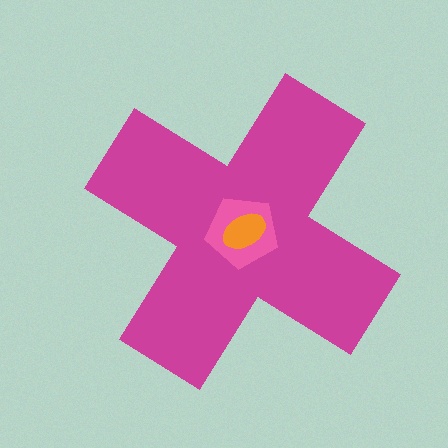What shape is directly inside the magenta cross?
The pink pentagon.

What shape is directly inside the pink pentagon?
The orange ellipse.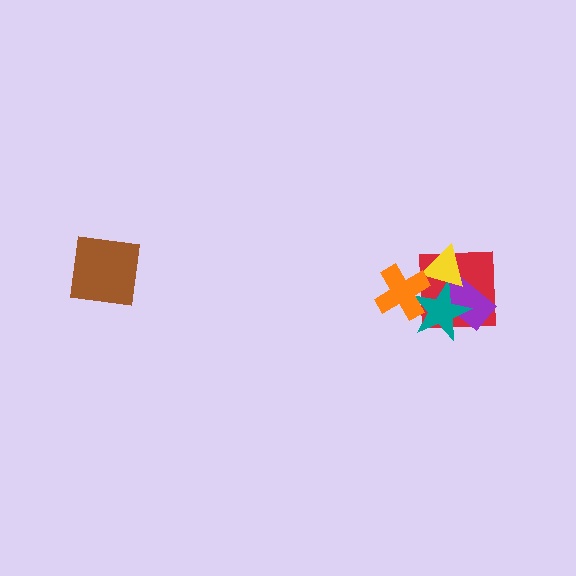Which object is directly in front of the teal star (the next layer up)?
The yellow triangle is directly in front of the teal star.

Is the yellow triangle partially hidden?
No, no other shape covers it.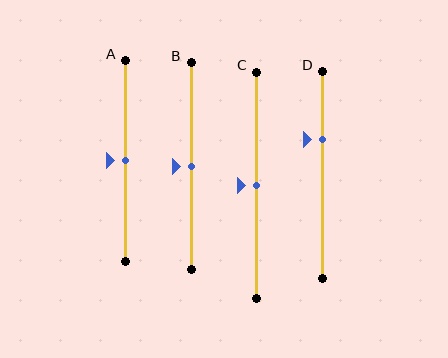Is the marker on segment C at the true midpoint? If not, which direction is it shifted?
Yes, the marker on segment C is at the true midpoint.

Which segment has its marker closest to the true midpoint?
Segment A has its marker closest to the true midpoint.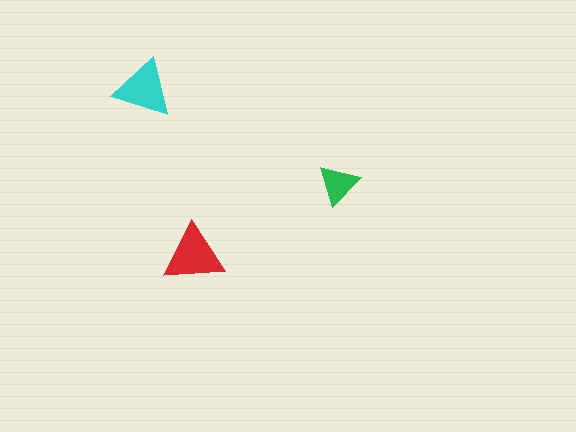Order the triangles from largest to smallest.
the red one, the cyan one, the green one.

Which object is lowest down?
The red triangle is bottommost.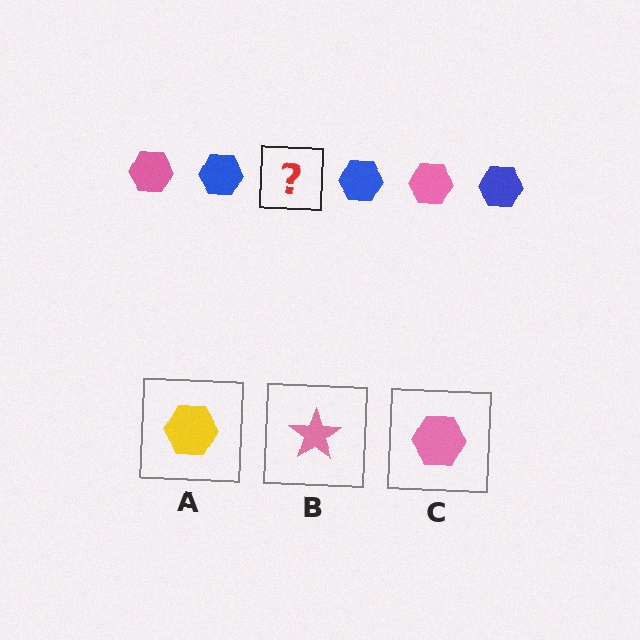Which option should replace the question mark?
Option C.